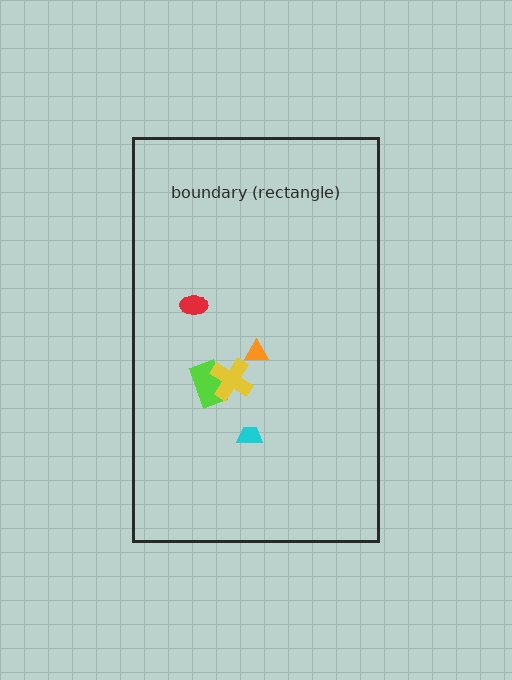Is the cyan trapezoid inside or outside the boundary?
Inside.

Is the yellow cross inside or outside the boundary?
Inside.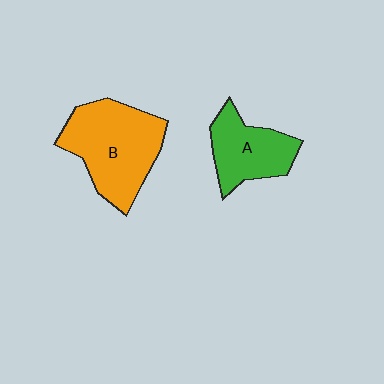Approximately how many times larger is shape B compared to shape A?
Approximately 1.5 times.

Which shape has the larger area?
Shape B (orange).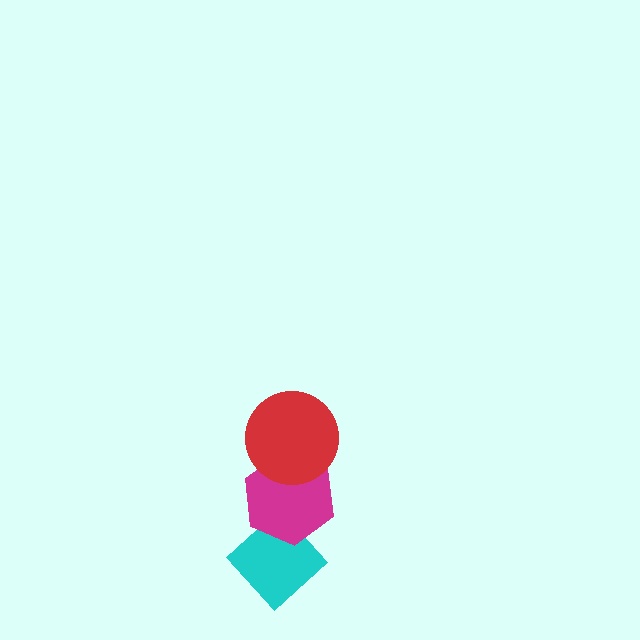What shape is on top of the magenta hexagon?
The red circle is on top of the magenta hexagon.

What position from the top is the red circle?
The red circle is 1st from the top.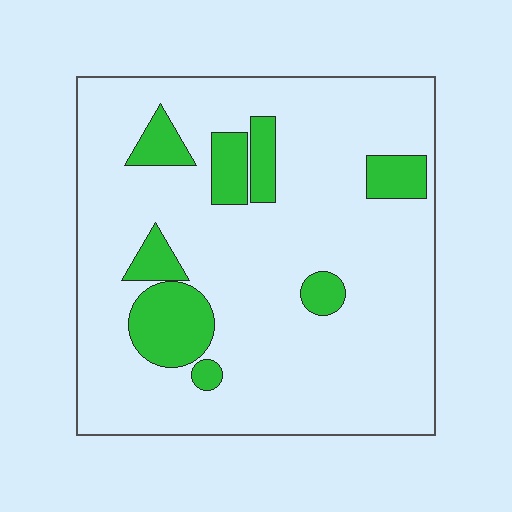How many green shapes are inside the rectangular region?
8.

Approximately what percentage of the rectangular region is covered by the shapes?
Approximately 15%.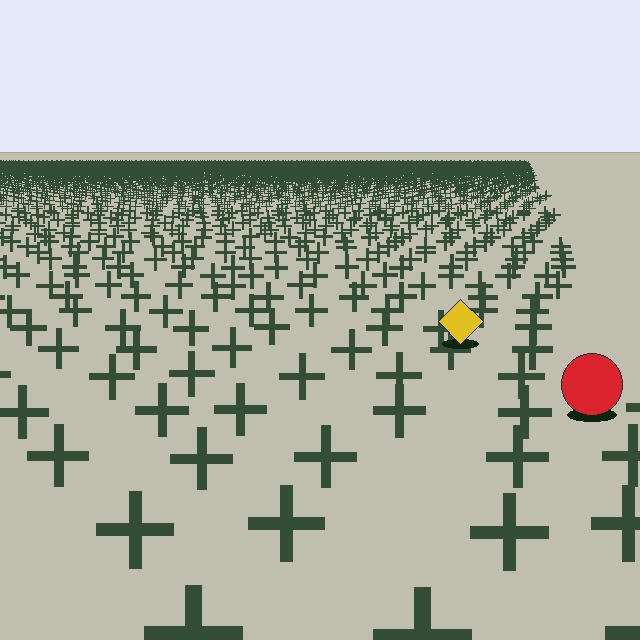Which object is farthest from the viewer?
The yellow diamond is farthest from the viewer. It appears smaller and the ground texture around it is denser.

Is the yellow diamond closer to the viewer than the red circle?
No. The red circle is closer — you can tell from the texture gradient: the ground texture is coarser near it.